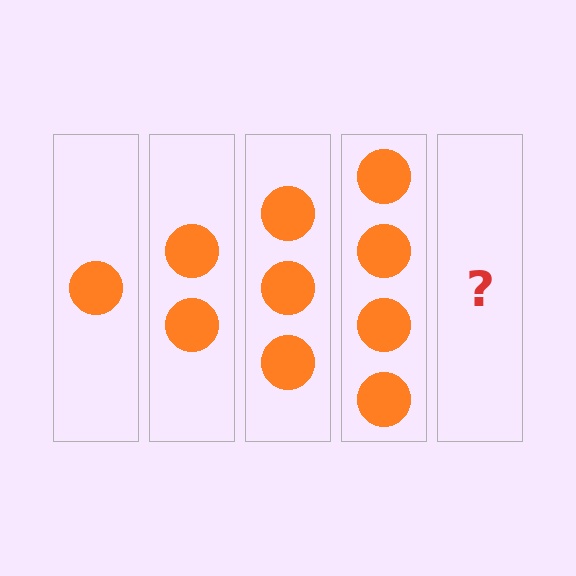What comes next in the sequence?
The next element should be 5 circles.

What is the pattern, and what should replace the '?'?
The pattern is that each step adds one more circle. The '?' should be 5 circles.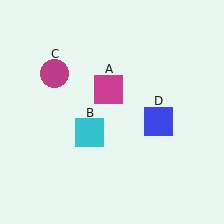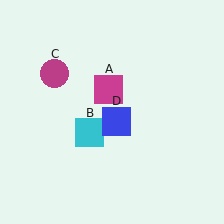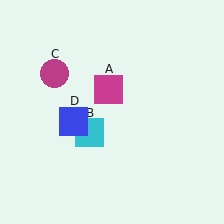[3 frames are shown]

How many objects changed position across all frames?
1 object changed position: blue square (object D).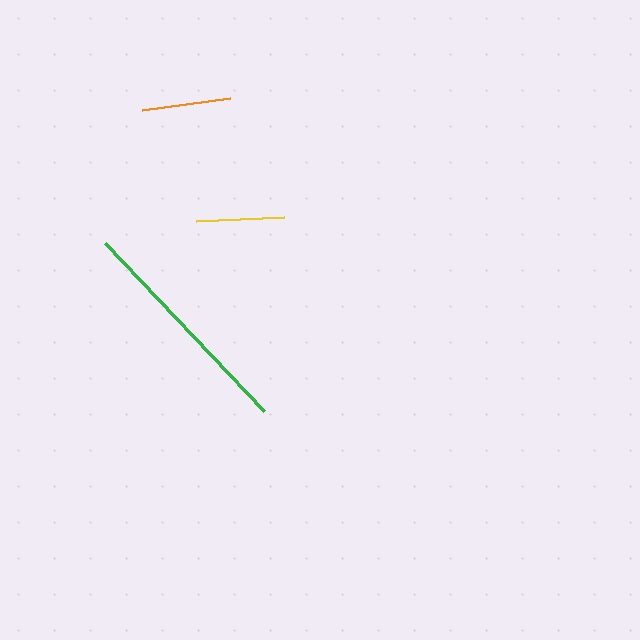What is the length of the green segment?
The green segment is approximately 231 pixels long.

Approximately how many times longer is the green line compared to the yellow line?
The green line is approximately 2.6 times the length of the yellow line.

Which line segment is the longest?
The green line is the longest at approximately 231 pixels.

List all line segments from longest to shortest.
From longest to shortest: green, orange, yellow.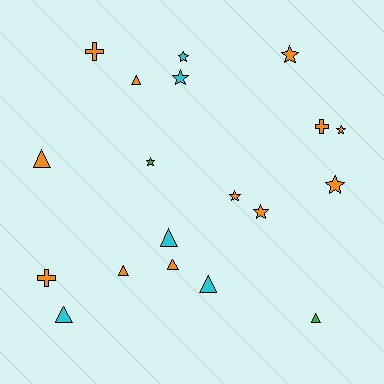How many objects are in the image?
There are 19 objects.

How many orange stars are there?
There are 5 orange stars.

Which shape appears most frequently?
Star, with 8 objects.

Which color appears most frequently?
Orange, with 12 objects.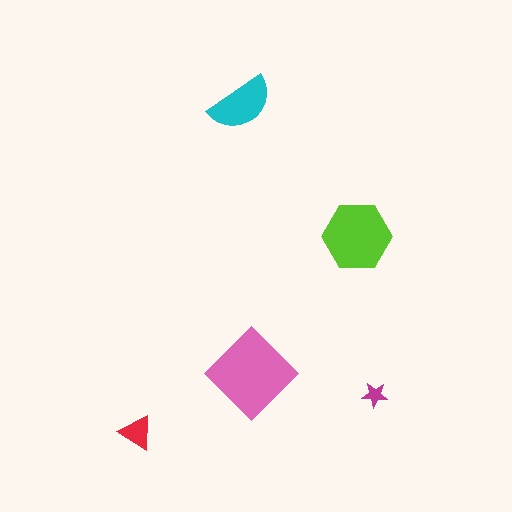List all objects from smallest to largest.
The magenta star, the red triangle, the cyan semicircle, the lime hexagon, the pink diamond.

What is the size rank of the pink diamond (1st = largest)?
1st.